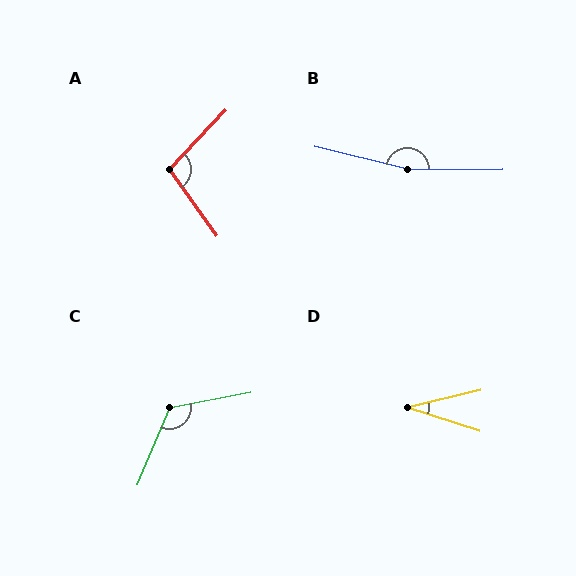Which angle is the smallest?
D, at approximately 31 degrees.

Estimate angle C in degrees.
Approximately 124 degrees.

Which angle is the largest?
B, at approximately 166 degrees.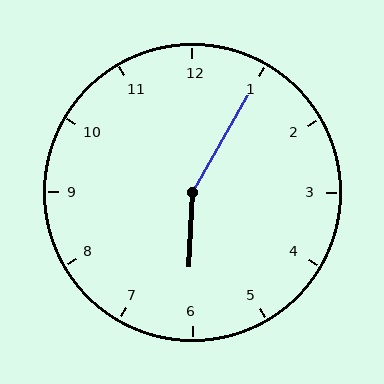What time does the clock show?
6:05.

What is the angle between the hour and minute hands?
Approximately 152 degrees.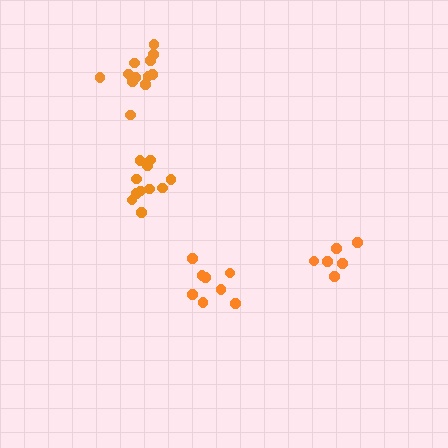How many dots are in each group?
Group 1: 8 dots, Group 2: 6 dots, Group 3: 12 dots, Group 4: 11 dots (37 total).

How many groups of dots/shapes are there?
There are 4 groups.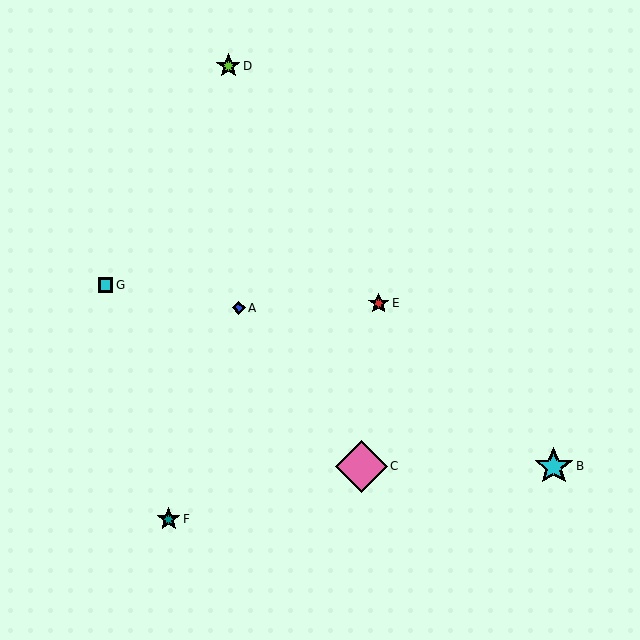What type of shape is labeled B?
Shape B is a cyan star.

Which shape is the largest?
The pink diamond (labeled C) is the largest.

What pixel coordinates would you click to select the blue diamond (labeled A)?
Click at (239, 308) to select the blue diamond A.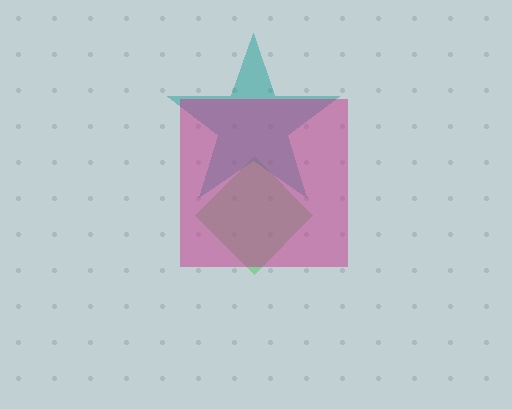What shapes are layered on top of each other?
The layered shapes are: a green diamond, a teal star, a magenta square.